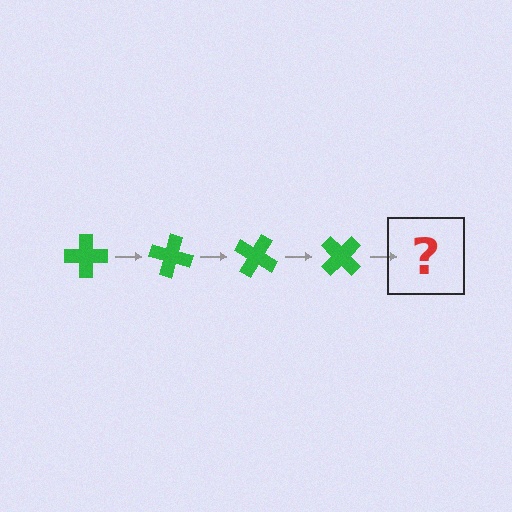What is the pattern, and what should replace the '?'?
The pattern is that the cross rotates 15 degrees each step. The '?' should be a green cross rotated 60 degrees.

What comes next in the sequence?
The next element should be a green cross rotated 60 degrees.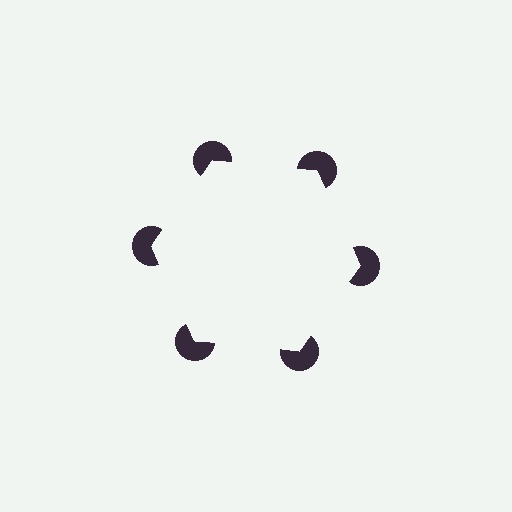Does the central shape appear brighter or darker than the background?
It typically appears slightly brighter than the background, even though no actual brightness change is drawn.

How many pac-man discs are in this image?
There are 6 — one at each vertex of the illusory hexagon.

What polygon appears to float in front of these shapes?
An illusory hexagon — its edges are inferred from the aligned wedge cuts in the pac-man discs, not physically drawn.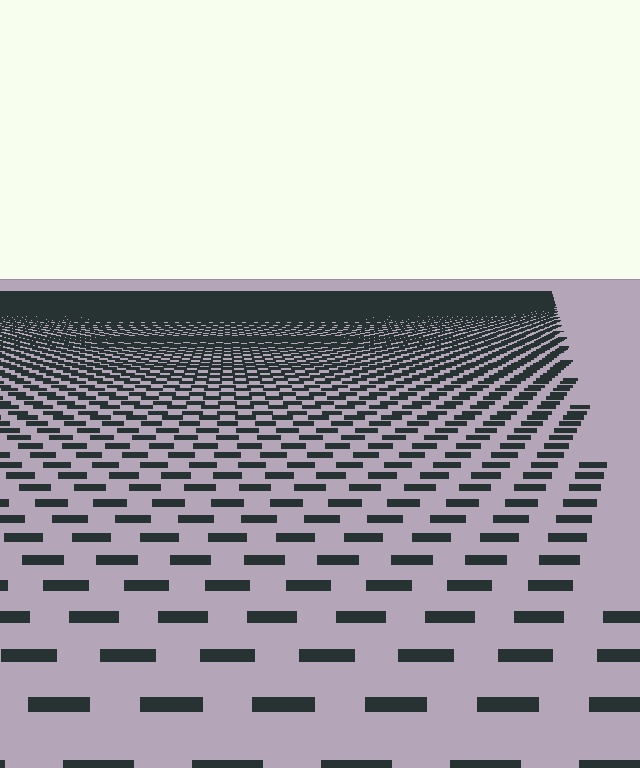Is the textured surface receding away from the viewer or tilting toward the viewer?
The surface is receding away from the viewer. Texture elements get smaller and denser toward the top.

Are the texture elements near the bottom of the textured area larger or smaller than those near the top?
Larger. Near the bottom, elements are closer to the viewer and appear at a bigger on-screen size.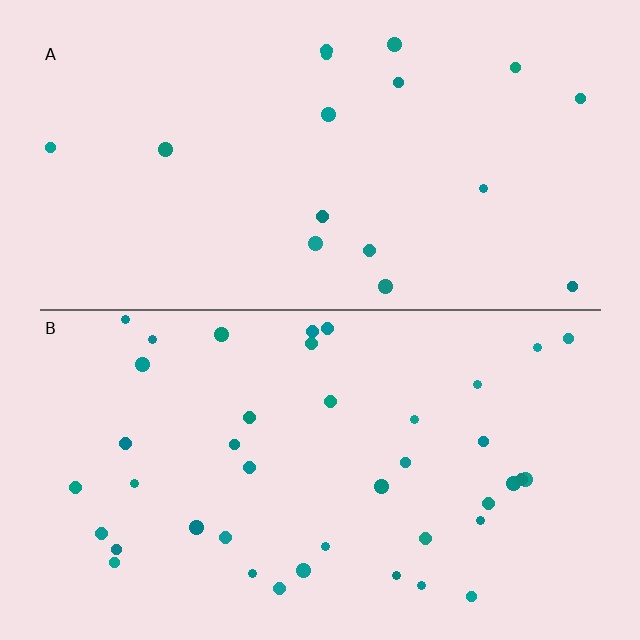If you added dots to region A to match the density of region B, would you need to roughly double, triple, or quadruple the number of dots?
Approximately double.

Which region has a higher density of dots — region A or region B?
B (the bottom).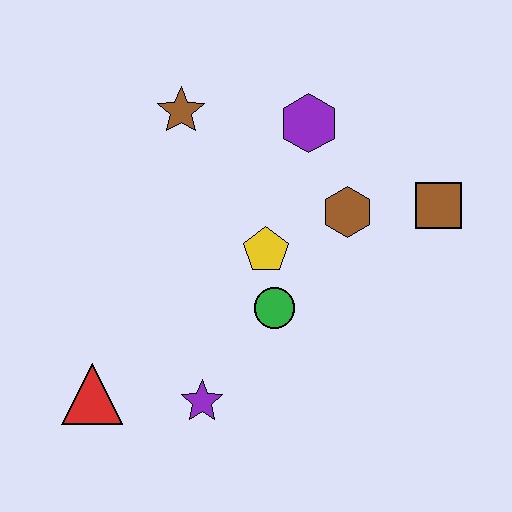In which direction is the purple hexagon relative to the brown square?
The purple hexagon is to the left of the brown square.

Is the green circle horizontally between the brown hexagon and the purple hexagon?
No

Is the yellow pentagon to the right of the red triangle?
Yes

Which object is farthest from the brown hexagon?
The red triangle is farthest from the brown hexagon.